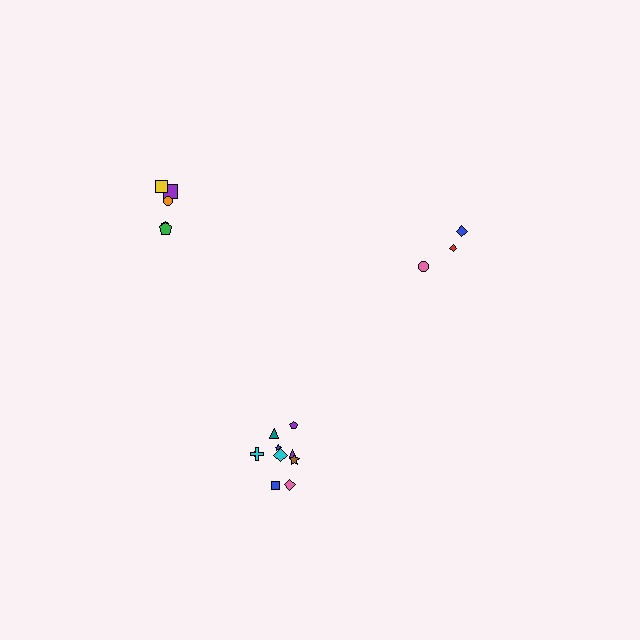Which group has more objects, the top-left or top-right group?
The top-left group.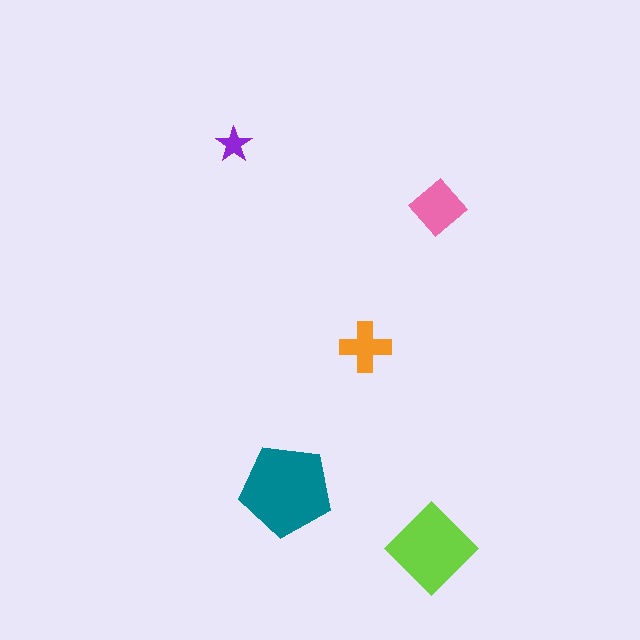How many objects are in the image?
There are 5 objects in the image.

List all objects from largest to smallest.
The teal pentagon, the lime diamond, the pink diamond, the orange cross, the purple star.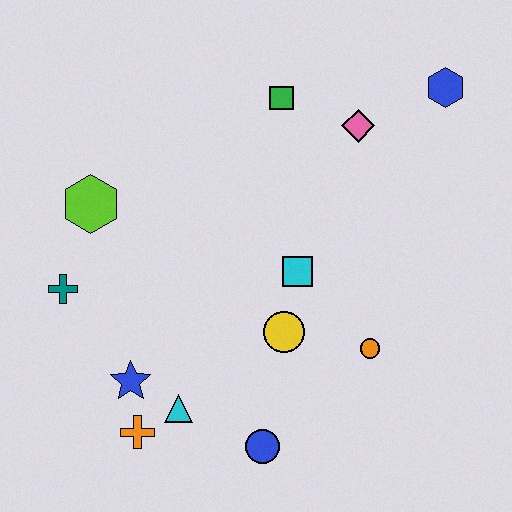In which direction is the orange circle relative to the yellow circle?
The orange circle is to the right of the yellow circle.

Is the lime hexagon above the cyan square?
Yes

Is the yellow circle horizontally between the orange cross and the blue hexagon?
Yes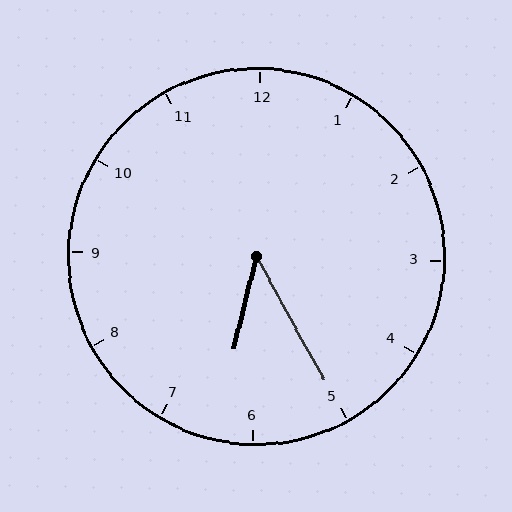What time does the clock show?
6:25.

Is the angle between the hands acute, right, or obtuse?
It is acute.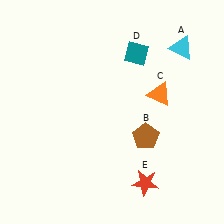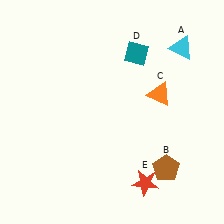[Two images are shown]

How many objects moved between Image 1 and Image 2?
1 object moved between the two images.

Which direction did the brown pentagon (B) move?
The brown pentagon (B) moved down.